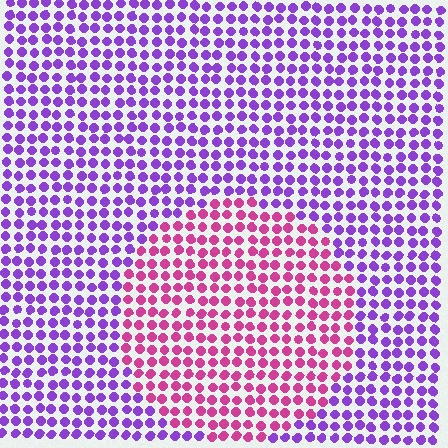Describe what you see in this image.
The image is filled with small purple elements in a uniform arrangement. A circle-shaped region is visible where the elements are tinted to a slightly different hue, forming a subtle color boundary.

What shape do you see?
I see a circle.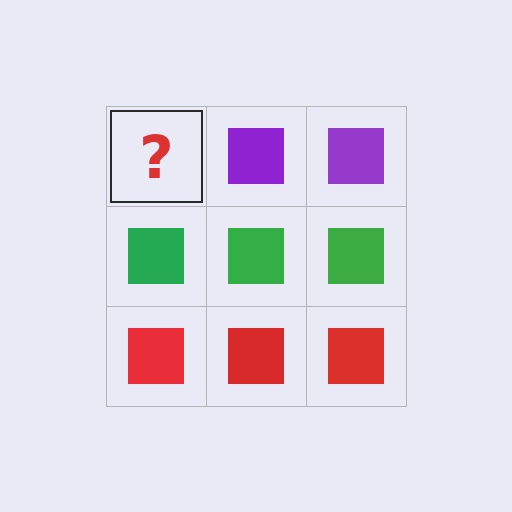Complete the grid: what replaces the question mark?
The question mark should be replaced with a purple square.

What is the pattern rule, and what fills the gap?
The rule is that each row has a consistent color. The gap should be filled with a purple square.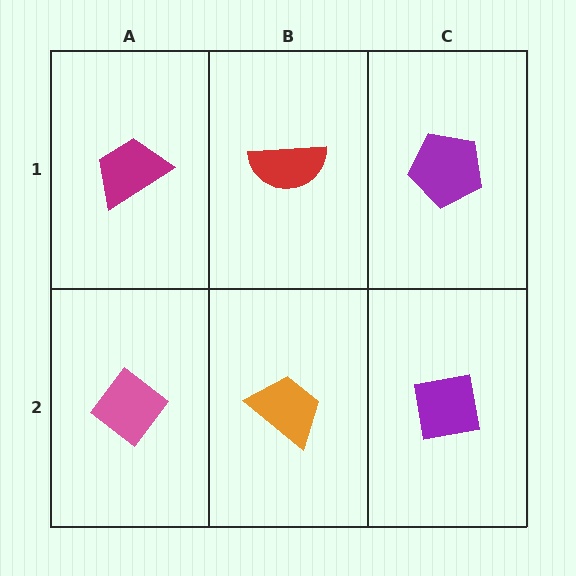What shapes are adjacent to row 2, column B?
A red semicircle (row 1, column B), a pink diamond (row 2, column A), a purple square (row 2, column C).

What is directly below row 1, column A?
A pink diamond.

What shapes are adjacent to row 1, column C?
A purple square (row 2, column C), a red semicircle (row 1, column B).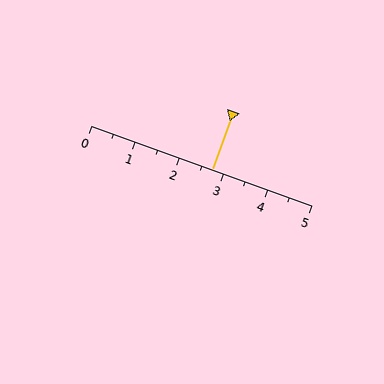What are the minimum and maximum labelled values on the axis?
The axis runs from 0 to 5.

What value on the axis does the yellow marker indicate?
The marker indicates approximately 2.8.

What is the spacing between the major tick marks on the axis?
The major ticks are spaced 1 apart.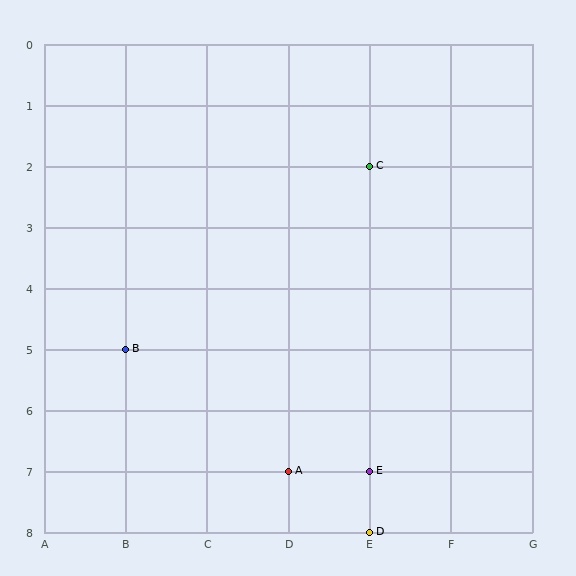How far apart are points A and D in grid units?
Points A and D are 1 column and 1 row apart (about 1.4 grid units diagonally).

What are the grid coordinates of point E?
Point E is at grid coordinates (E, 7).